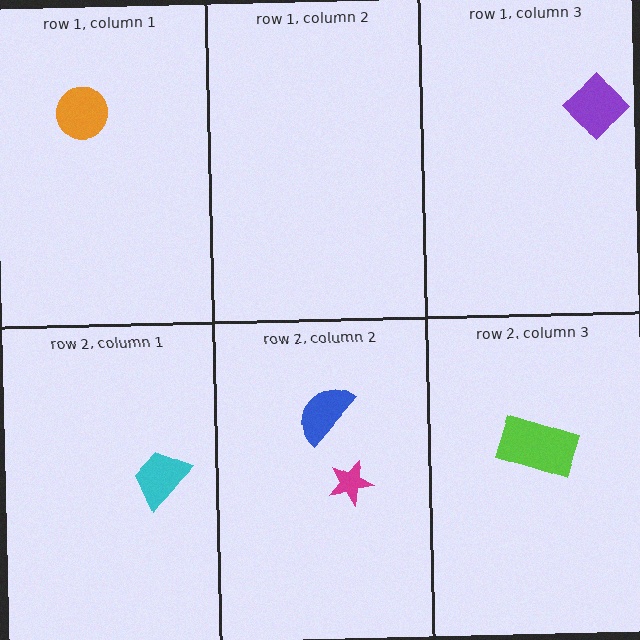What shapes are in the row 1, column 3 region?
The purple diamond.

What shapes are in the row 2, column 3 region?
The lime rectangle.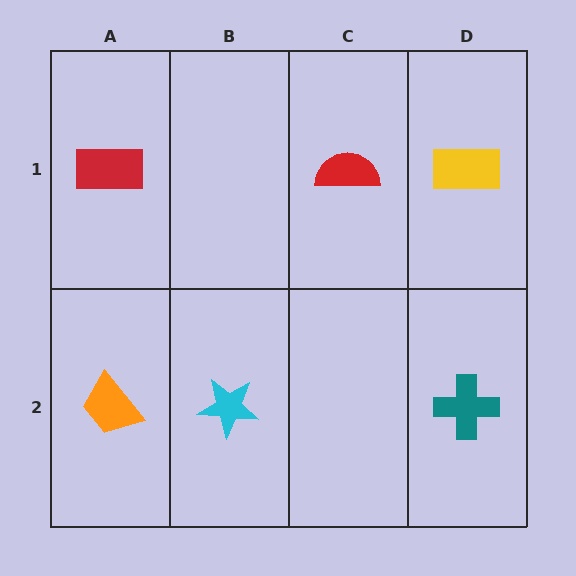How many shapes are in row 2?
3 shapes.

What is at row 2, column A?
An orange trapezoid.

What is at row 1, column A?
A red rectangle.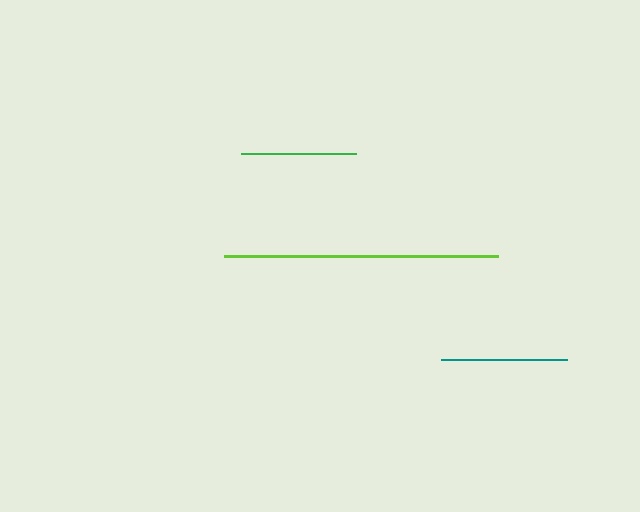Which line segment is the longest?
The lime line is the longest at approximately 274 pixels.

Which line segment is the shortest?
The green line is the shortest at approximately 115 pixels.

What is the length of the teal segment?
The teal segment is approximately 127 pixels long.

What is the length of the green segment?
The green segment is approximately 115 pixels long.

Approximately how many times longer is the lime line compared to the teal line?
The lime line is approximately 2.2 times the length of the teal line.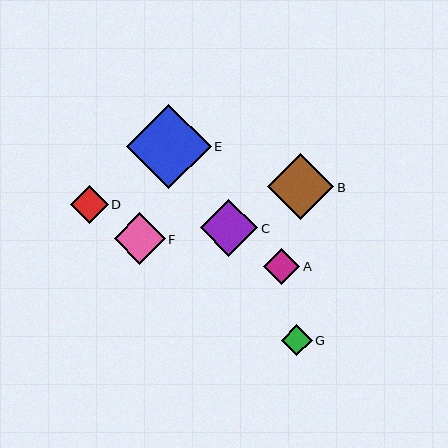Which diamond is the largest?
Diamond E is the largest with a size of approximately 85 pixels.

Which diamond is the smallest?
Diamond G is the smallest with a size of approximately 31 pixels.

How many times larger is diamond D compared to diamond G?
Diamond D is approximately 1.2 times the size of diamond G.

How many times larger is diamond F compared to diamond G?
Diamond F is approximately 1.7 times the size of diamond G.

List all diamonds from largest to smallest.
From largest to smallest: E, B, C, F, D, A, G.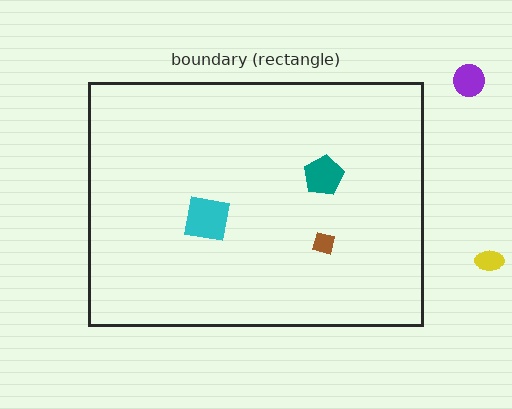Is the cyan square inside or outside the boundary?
Inside.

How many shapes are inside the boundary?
3 inside, 2 outside.